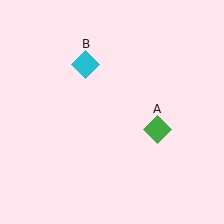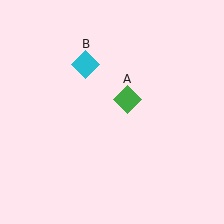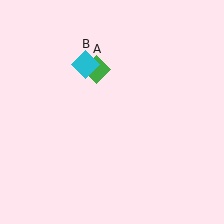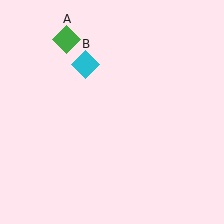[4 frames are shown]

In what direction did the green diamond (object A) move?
The green diamond (object A) moved up and to the left.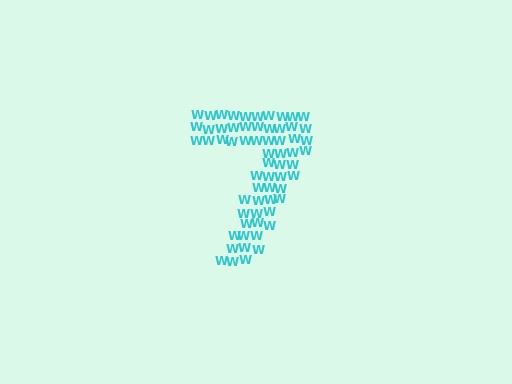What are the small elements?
The small elements are letter W's.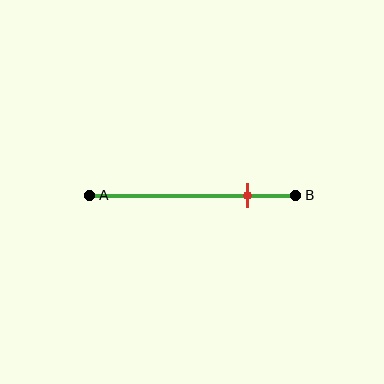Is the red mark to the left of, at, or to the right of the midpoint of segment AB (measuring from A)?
The red mark is to the right of the midpoint of segment AB.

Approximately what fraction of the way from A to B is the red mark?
The red mark is approximately 75% of the way from A to B.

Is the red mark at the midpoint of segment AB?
No, the mark is at about 75% from A, not at the 50% midpoint.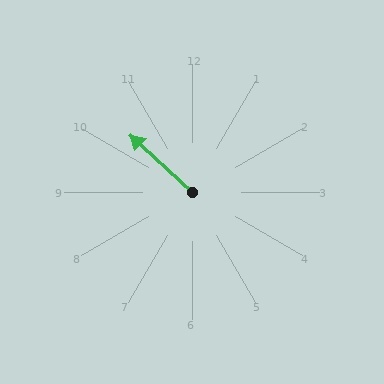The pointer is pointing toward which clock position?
Roughly 10 o'clock.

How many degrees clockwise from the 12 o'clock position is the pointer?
Approximately 313 degrees.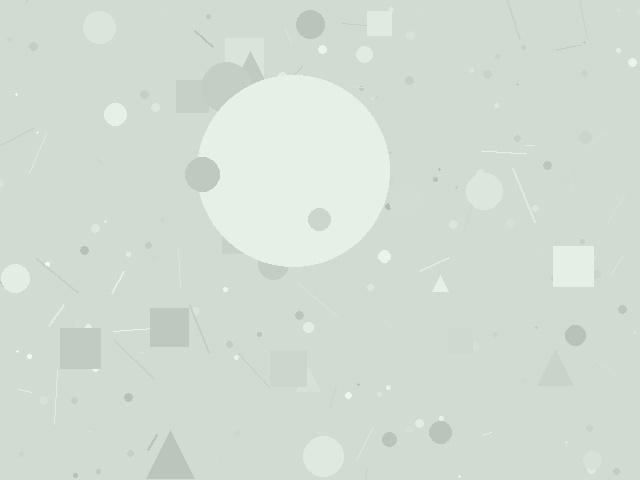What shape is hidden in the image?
A circle is hidden in the image.